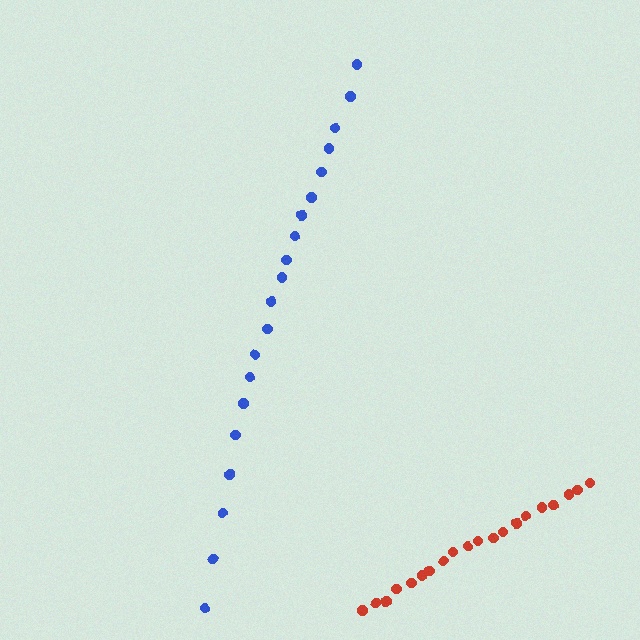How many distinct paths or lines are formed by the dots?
There are 2 distinct paths.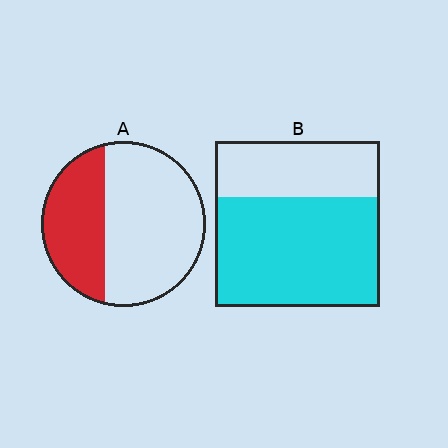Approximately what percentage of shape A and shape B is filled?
A is approximately 35% and B is approximately 65%.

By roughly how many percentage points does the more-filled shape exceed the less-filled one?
By roughly 30 percentage points (B over A).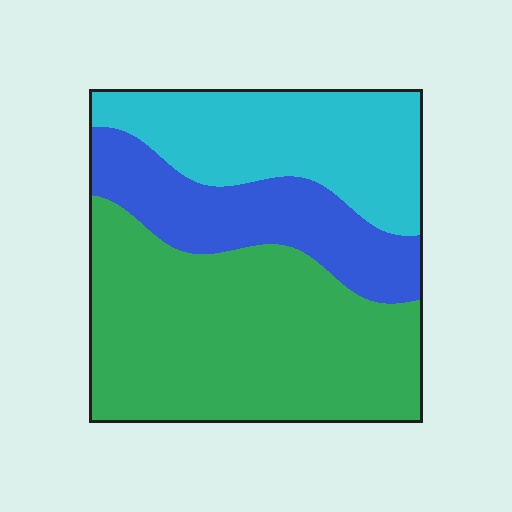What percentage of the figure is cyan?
Cyan covers around 30% of the figure.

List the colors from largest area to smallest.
From largest to smallest: green, cyan, blue.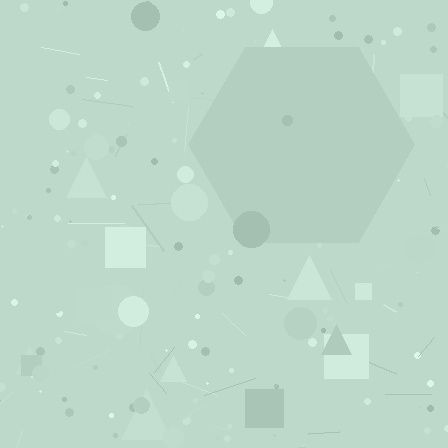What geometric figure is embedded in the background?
A hexagon is embedded in the background.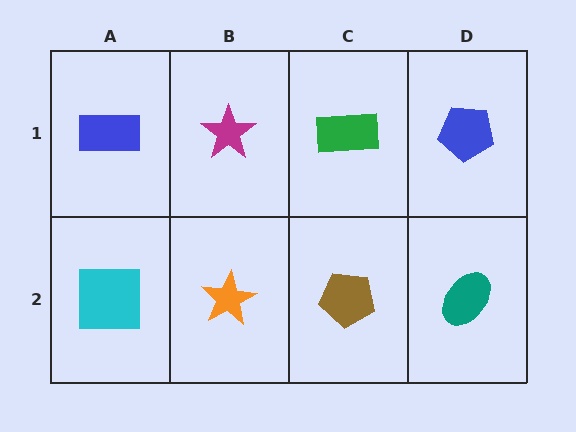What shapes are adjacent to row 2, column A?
A blue rectangle (row 1, column A), an orange star (row 2, column B).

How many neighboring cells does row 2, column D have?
2.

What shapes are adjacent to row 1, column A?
A cyan square (row 2, column A), a magenta star (row 1, column B).